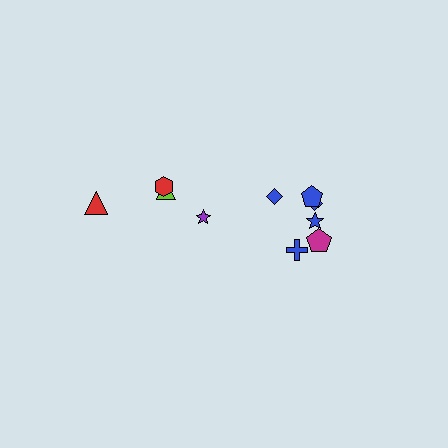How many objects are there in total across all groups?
There are 10 objects.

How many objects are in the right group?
There are 6 objects.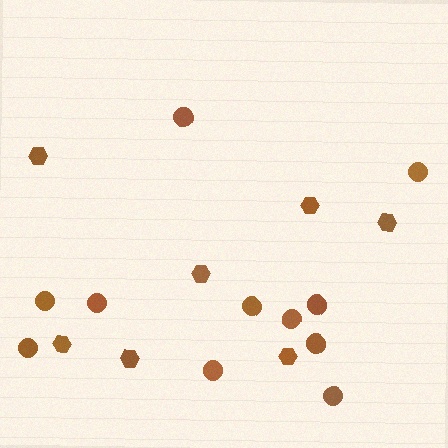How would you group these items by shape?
There are 2 groups: one group of circles (11) and one group of hexagons (7).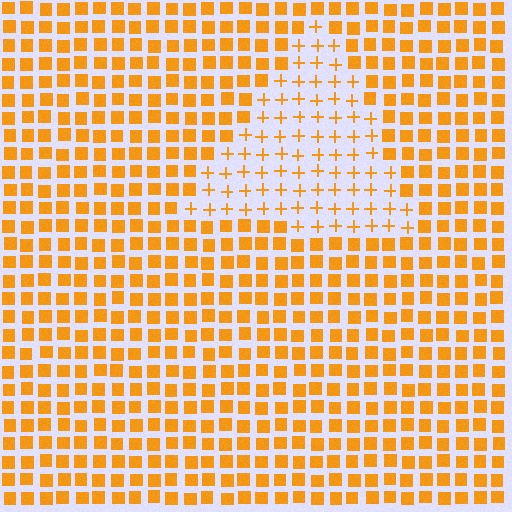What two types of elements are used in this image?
The image uses plus signs inside the triangle region and squares outside it.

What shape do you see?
I see a triangle.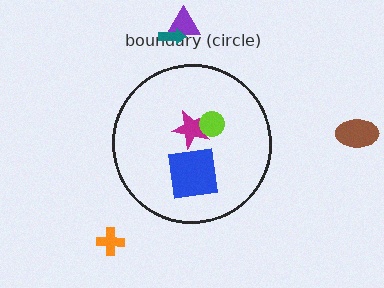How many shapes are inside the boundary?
3 inside, 4 outside.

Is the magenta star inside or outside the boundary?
Inside.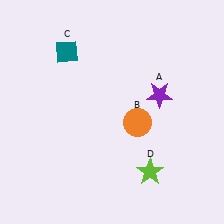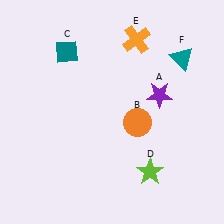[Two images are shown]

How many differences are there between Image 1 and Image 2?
There are 2 differences between the two images.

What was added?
An orange cross (E), a teal triangle (F) were added in Image 2.